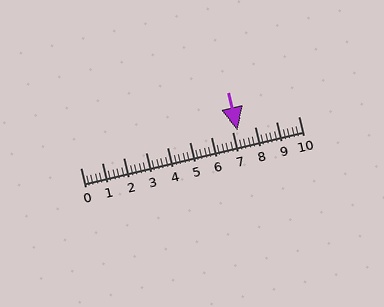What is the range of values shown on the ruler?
The ruler shows values from 0 to 10.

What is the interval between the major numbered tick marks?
The major tick marks are spaced 1 units apart.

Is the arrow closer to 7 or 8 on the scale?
The arrow is closer to 7.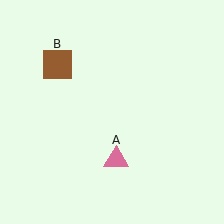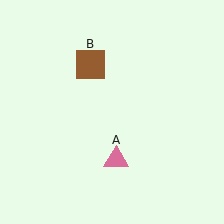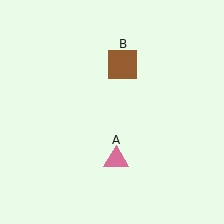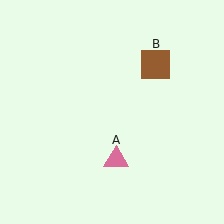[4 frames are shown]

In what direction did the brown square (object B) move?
The brown square (object B) moved right.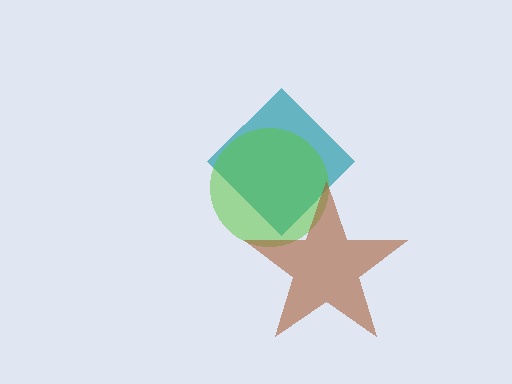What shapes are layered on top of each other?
The layered shapes are: a teal diamond, a lime circle, a brown star.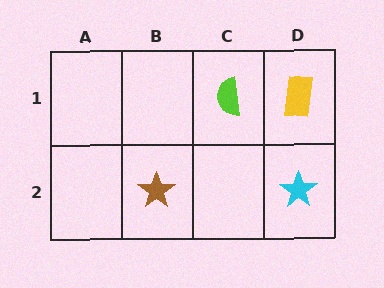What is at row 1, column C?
A lime semicircle.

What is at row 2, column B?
A brown star.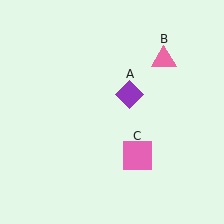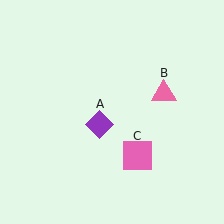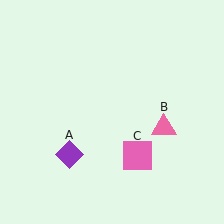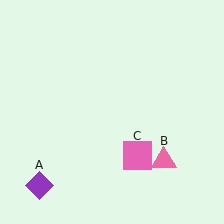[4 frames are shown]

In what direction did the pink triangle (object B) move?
The pink triangle (object B) moved down.